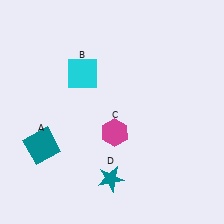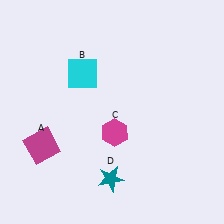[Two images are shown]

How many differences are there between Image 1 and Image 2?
There is 1 difference between the two images.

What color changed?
The square (A) changed from teal in Image 1 to magenta in Image 2.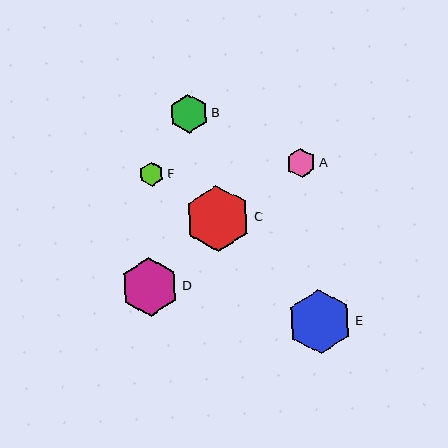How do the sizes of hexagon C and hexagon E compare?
Hexagon C and hexagon E are approximately the same size.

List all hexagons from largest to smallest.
From largest to smallest: C, E, D, B, A, F.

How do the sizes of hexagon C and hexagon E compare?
Hexagon C and hexagon E are approximately the same size.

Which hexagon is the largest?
Hexagon C is the largest with a size of approximately 66 pixels.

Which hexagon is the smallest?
Hexagon F is the smallest with a size of approximately 24 pixels.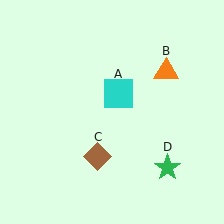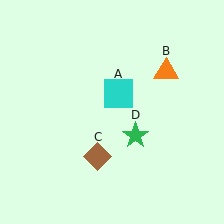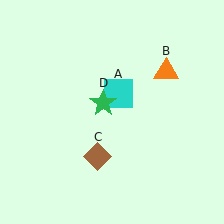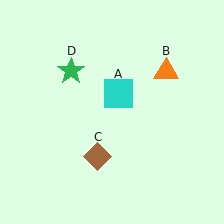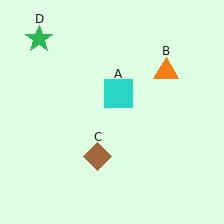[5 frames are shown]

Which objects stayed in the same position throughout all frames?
Cyan square (object A) and orange triangle (object B) and brown diamond (object C) remained stationary.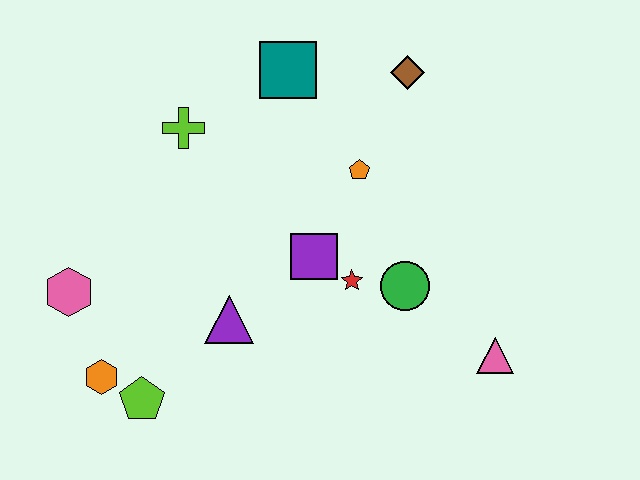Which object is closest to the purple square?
The red star is closest to the purple square.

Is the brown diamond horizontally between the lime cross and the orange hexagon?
No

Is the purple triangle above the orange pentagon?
No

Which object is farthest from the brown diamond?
The orange hexagon is farthest from the brown diamond.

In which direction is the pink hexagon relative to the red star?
The pink hexagon is to the left of the red star.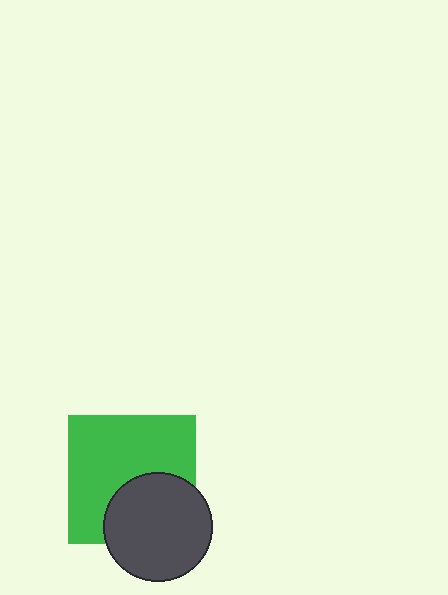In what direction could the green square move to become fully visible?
The green square could move up. That would shift it out from behind the dark gray circle entirely.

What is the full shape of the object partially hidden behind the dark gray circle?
The partially hidden object is a green square.